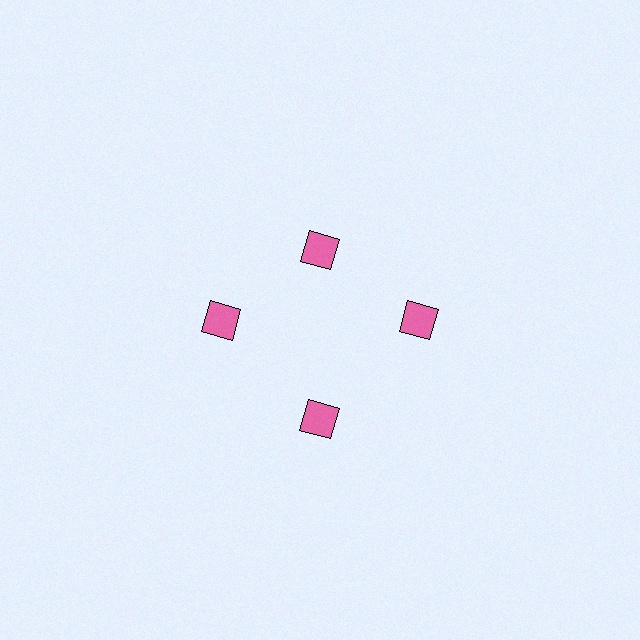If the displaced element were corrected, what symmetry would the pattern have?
It would have 4-fold rotational symmetry — the pattern would map onto itself every 90 degrees.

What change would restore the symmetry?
The symmetry would be restored by moving it outward, back onto the ring so that all 4 squares sit at equal angles and equal distance from the center.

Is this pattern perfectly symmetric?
No. The 4 pink squares are arranged in a ring, but one element near the 12 o'clock position is pulled inward toward the center, breaking the 4-fold rotational symmetry.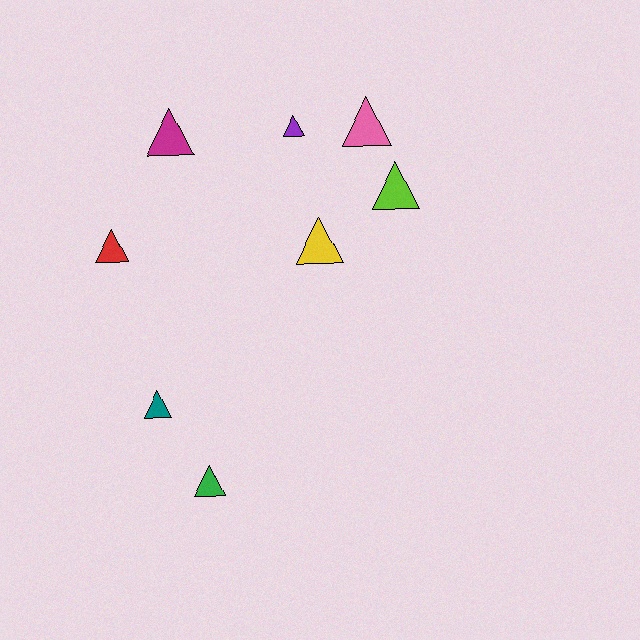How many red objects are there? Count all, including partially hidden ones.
There is 1 red object.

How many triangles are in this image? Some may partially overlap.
There are 8 triangles.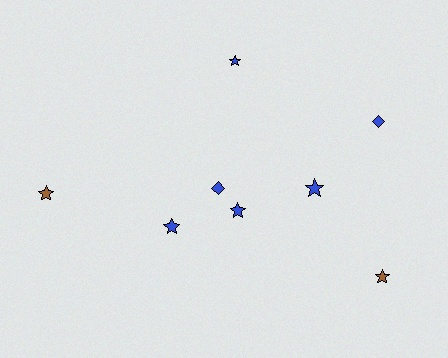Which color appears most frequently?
Blue, with 6 objects.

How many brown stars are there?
There are 2 brown stars.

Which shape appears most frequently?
Star, with 6 objects.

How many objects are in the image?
There are 8 objects.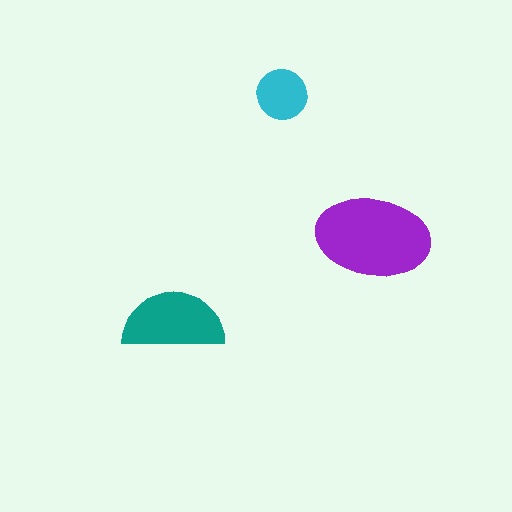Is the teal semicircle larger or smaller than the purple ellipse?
Smaller.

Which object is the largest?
The purple ellipse.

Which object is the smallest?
The cyan circle.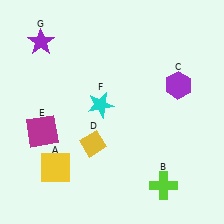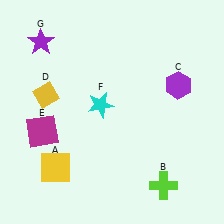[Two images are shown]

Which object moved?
The yellow diamond (D) moved up.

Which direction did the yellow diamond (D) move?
The yellow diamond (D) moved up.